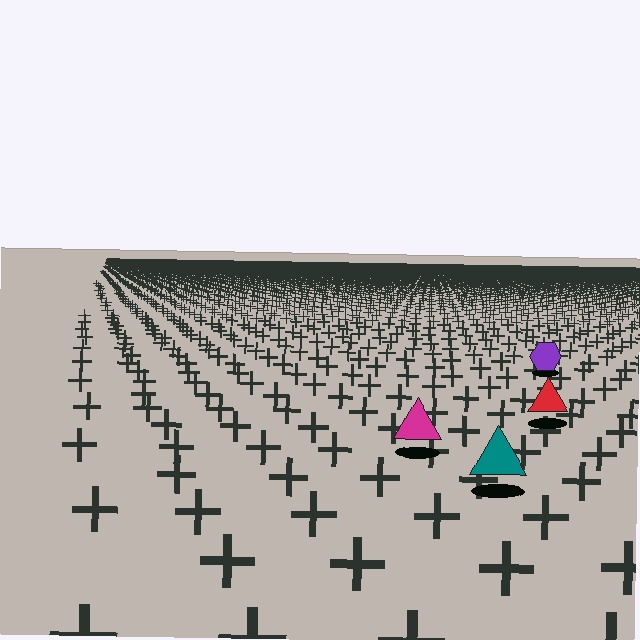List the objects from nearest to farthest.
From nearest to farthest: the teal triangle, the magenta triangle, the red triangle, the purple hexagon.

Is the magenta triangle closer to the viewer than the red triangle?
Yes. The magenta triangle is closer — you can tell from the texture gradient: the ground texture is coarser near it.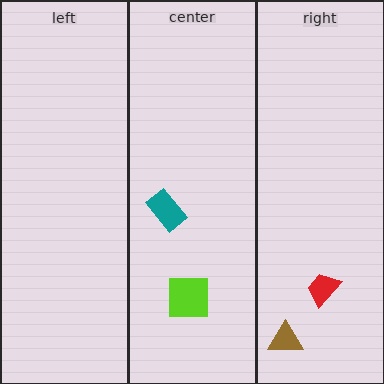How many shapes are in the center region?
2.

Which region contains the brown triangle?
The right region.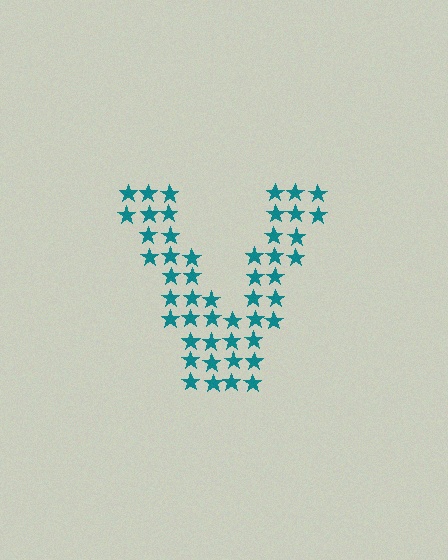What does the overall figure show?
The overall figure shows the letter V.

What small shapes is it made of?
It is made of small stars.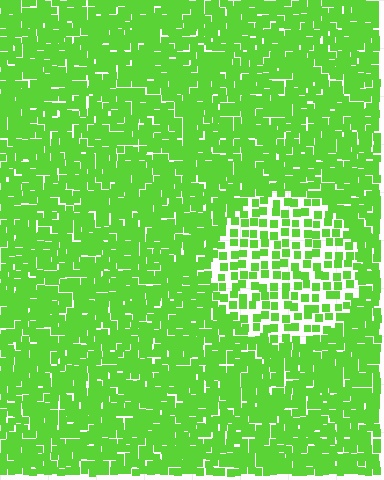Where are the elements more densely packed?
The elements are more densely packed outside the circle boundary.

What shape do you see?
I see a circle.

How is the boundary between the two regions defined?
The boundary is defined by a change in element density (approximately 2.0x ratio). All elements are the same color, size, and shape.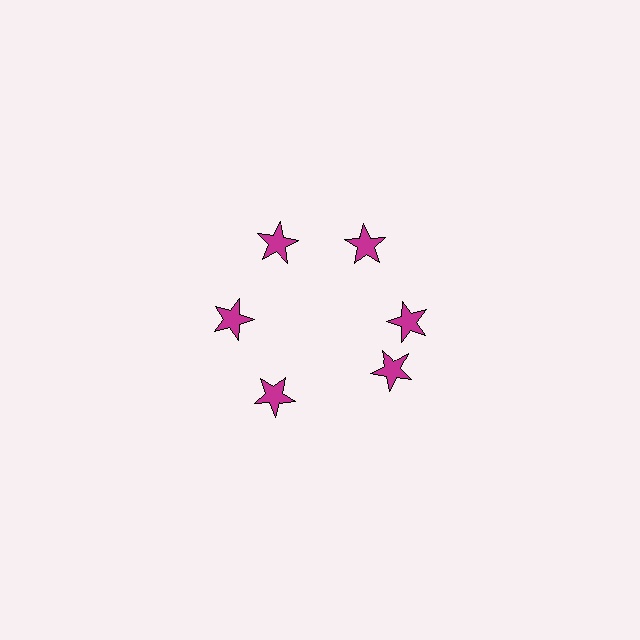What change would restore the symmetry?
The symmetry would be restored by rotating it back into even spacing with its neighbors so that all 6 stars sit at equal angles and equal distance from the center.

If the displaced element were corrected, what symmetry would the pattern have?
It would have 6-fold rotational symmetry — the pattern would map onto itself every 60 degrees.